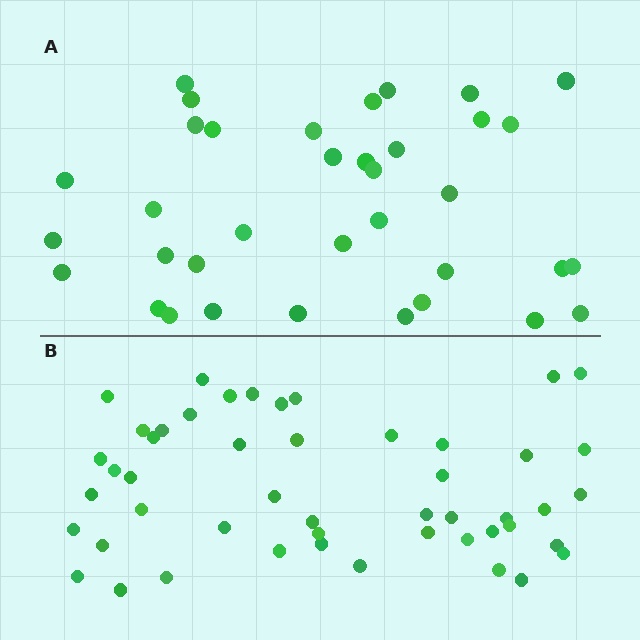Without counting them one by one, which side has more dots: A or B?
Region B (the bottom region) has more dots.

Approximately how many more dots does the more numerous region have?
Region B has approximately 15 more dots than region A.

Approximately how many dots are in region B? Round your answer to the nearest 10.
About 50 dots. (The exact count is 49, which rounds to 50.)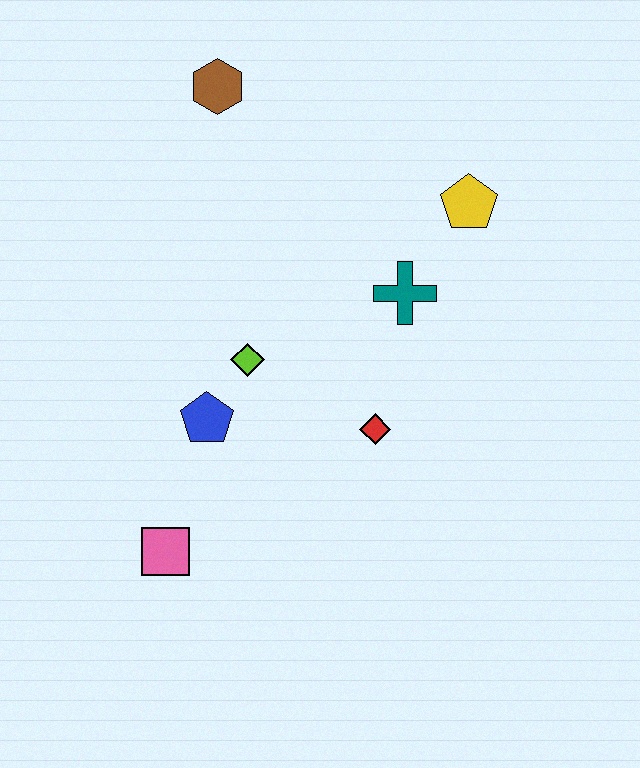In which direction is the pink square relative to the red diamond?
The pink square is to the left of the red diamond.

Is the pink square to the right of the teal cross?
No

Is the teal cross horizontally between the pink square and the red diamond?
No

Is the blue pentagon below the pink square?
No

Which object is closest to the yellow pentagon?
The teal cross is closest to the yellow pentagon.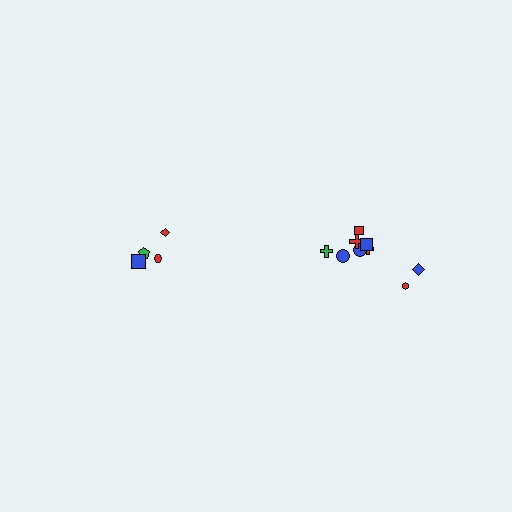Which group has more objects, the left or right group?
The right group.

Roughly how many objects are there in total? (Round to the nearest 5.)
Roughly 15 objects in total.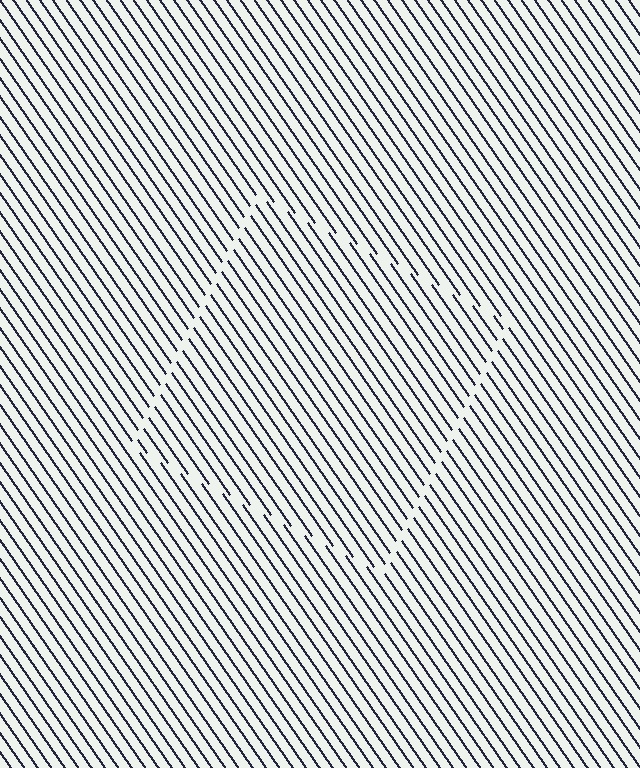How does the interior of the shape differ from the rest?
The interior of the shape contains the same grating, shifted by half a period — the contour is defined by the phase discontinuity where line-ends from the inner and outer gratings abut.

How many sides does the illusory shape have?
4 sides — the line-ends trace a square.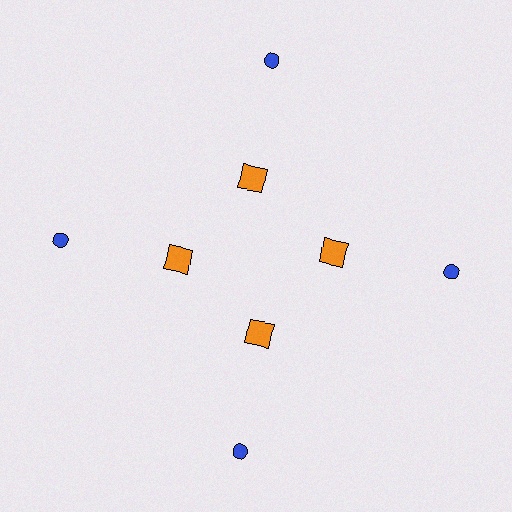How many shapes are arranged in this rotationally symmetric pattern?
There are 8 shapes, arranged in 4 groups of 2.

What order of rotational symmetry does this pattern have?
This pattern has 4-fold rotational symmetry.